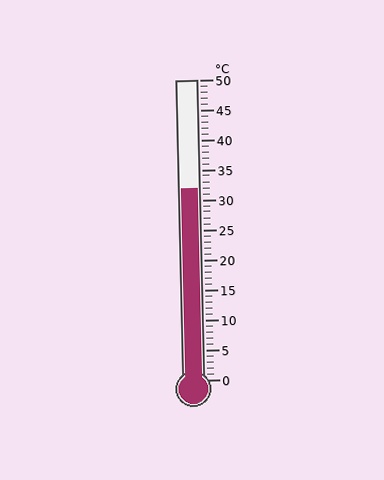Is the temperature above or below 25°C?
The temperature is above 25°C.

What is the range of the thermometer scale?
The thermometer scale ranges from 0°C to 50°C.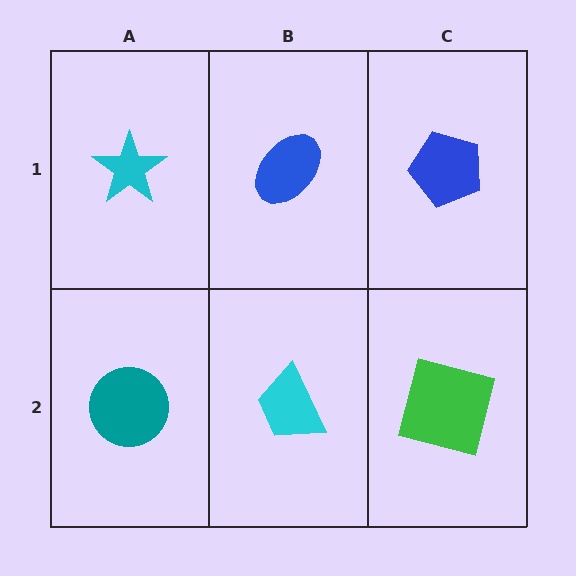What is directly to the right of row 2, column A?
A cyan trapezoid.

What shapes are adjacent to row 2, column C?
A blue pentagon (row 1, column C), a cyan trapezoid (row 2, column B).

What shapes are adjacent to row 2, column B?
A blue ellipse (row 1, column B), a teal circle (row 2, column A), a green square (row 2, column C).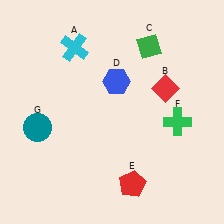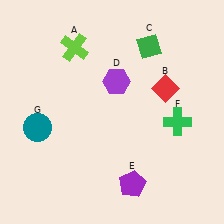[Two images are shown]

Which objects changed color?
A changed from cyan to lime. D changed from blue to purple. E changed from red to purple.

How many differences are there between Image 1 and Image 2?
There are 3 differences between the two images.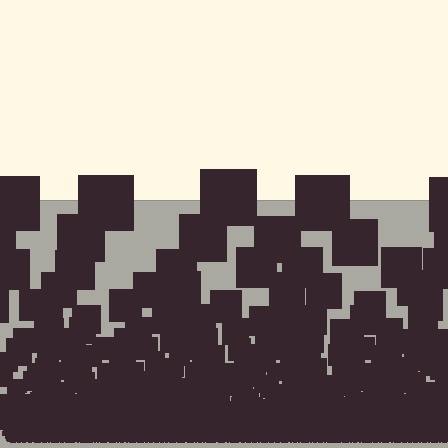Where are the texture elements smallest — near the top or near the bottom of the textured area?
Near the bottom.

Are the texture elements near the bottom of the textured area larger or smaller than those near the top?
Smaller. The gradient is inverted — elements near the bottom are smaller and denser.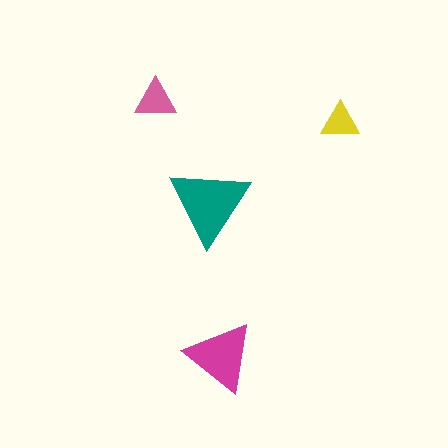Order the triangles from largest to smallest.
the teal one, the magenta one, the pink one, the yellow one.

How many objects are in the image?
There are 4 objects in the image.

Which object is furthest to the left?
The pink triangle is leftmost.